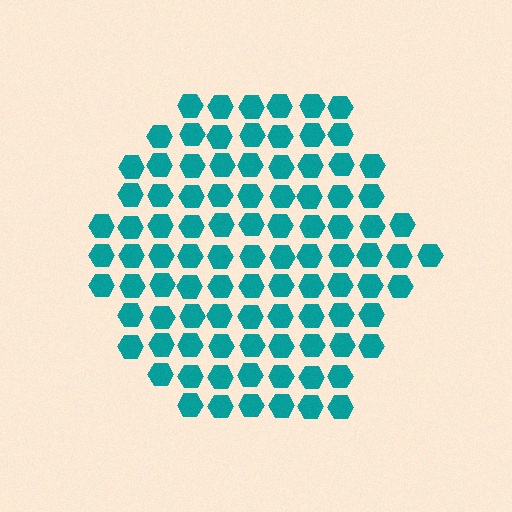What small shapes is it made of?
It is made of small hexagons.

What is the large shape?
The large shape is a hexagon.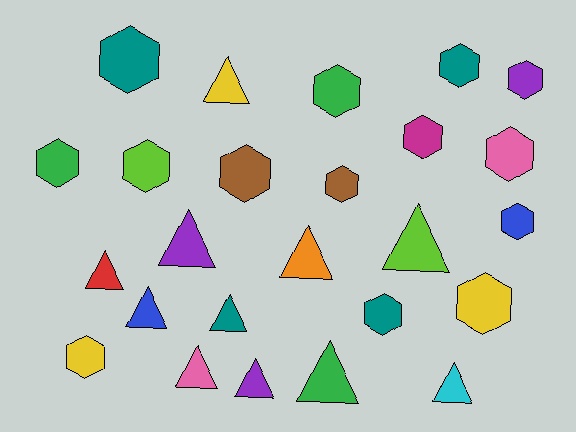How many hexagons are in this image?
There are 14 hexagons.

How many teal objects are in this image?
There are 4 teal objects.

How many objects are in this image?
There are 25 objects.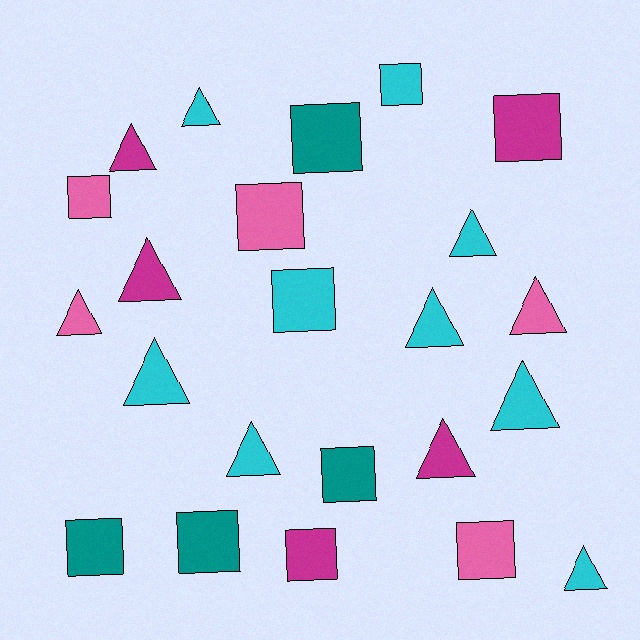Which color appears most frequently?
Cyan, with 9 objects.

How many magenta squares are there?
There are 2 magenta squares.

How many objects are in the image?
There are 23 objects.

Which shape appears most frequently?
Triangle, with 12 objects.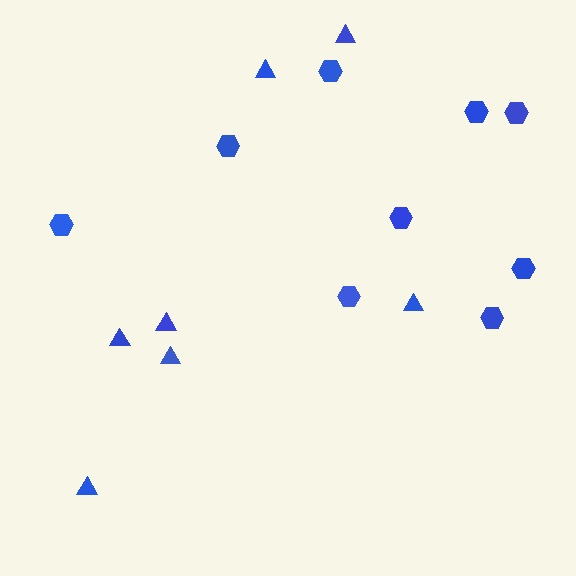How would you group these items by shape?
There are 2 groups: one group of triangles (7) and one group of hexagons (9).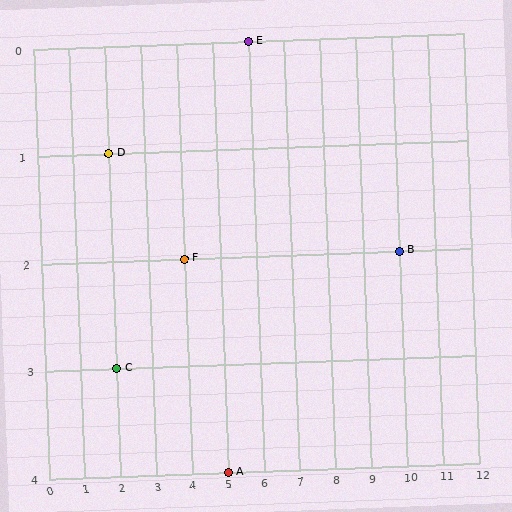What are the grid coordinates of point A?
Point A is at grid coordinates (5, 4).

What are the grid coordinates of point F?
Point F is at grid coordinates (4, 2).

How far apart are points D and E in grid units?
Points D and E are 4 columns and 1 row apart (about 4.1 grid units diagonally).